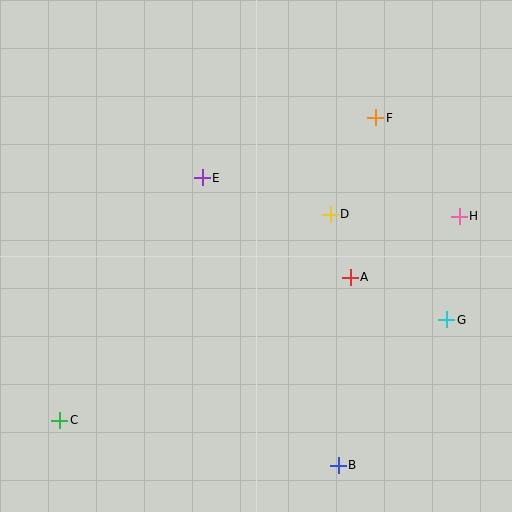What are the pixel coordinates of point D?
Point D is at (330, 214).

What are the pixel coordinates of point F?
Point F is at (376, 118).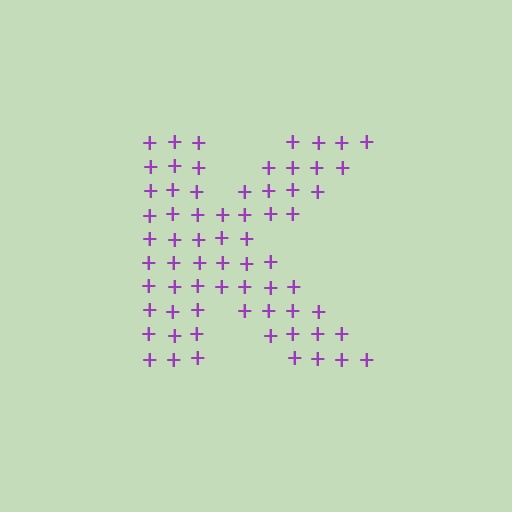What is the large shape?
The large shape is the letter K.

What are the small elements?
The small elements are plus signs.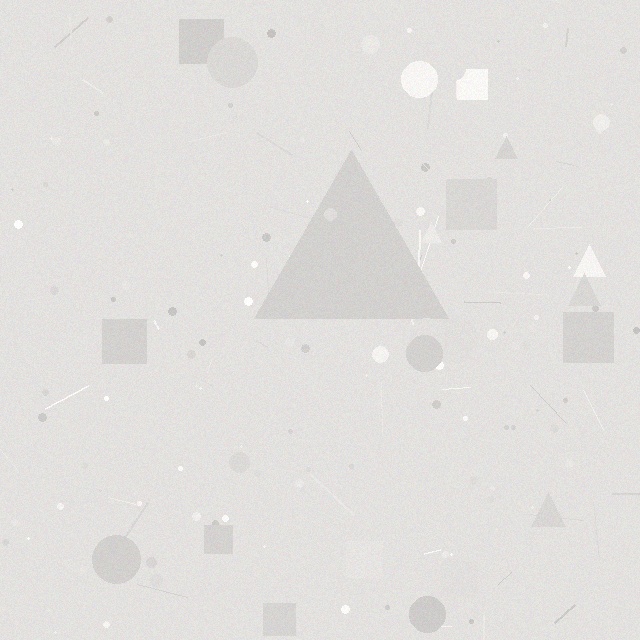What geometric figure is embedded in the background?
A triangle is embedded in the background.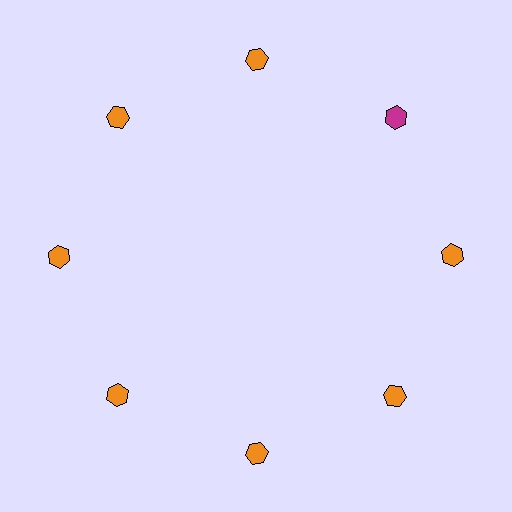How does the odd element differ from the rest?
It has a different color: magenta instead of orange.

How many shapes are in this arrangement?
There are 8 shapes arranged in a ring pattern.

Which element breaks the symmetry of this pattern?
The magenta hexagon at roughly the 2 o'clock position breaks the symmetry. All other shapes are orange hexagons.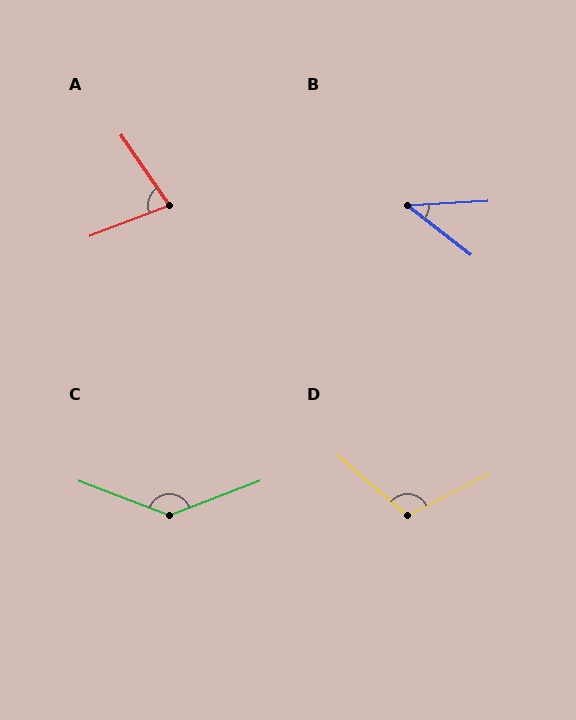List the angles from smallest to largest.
B (41°), A (77°), D (112°), C (139°).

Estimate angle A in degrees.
Approximately 77 degrees.